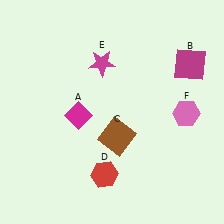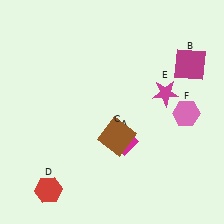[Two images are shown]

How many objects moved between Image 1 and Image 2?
3 objects moved between the two images.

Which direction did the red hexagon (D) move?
The red hexagon (D) moved left.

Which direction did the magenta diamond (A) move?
The magenta diamond (A) moved right.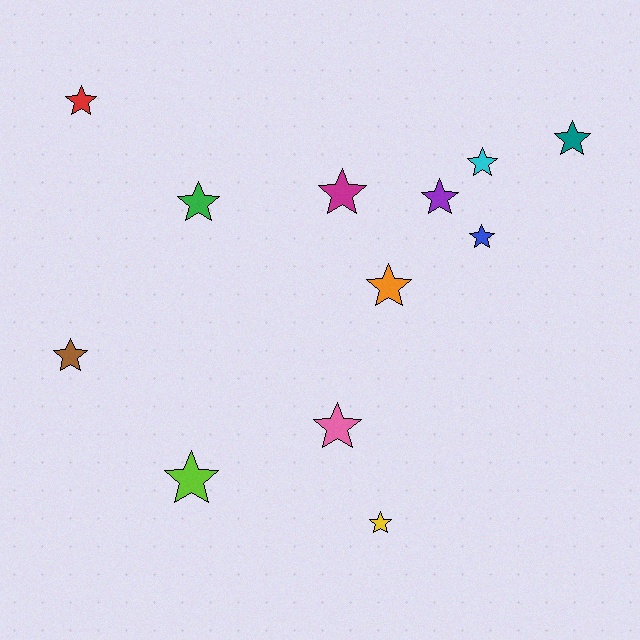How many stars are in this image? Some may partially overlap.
There are 12 stars.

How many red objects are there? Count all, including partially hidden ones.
There is 1 red object.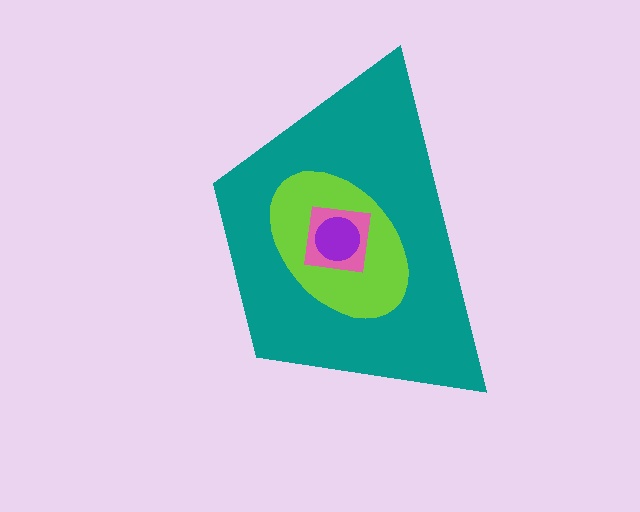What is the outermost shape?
The teal trapezoid.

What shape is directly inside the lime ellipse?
The pink square.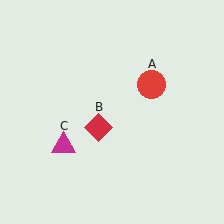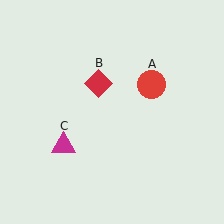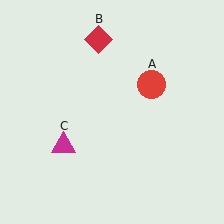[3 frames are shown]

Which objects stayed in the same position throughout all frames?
Red circle (object A) and magenta triangle (object C) remained stationary.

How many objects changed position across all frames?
1 object changed position: red diamond (object B).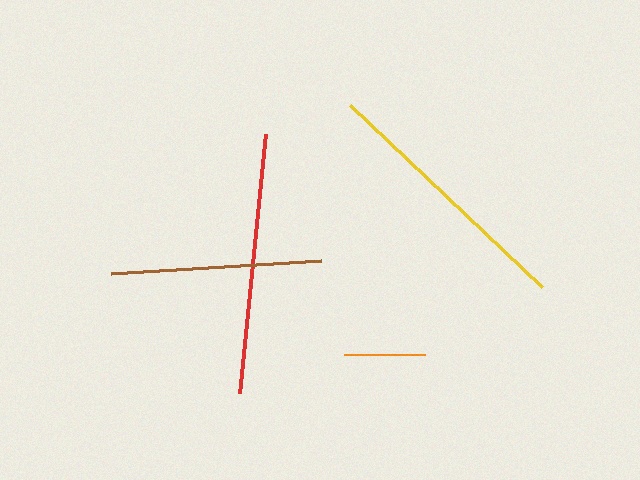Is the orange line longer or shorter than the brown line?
The brown line is longer than the orange line.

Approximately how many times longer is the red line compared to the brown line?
The red line is approximately 1.2 times the length of the brown line.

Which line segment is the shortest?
The orange line is the shortest at approximately 82 pixels.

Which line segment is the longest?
The yellow line is the longest at approximately 264 pixels.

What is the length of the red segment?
The red segment is approximately 260 pixels long.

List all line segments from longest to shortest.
From longest to shortest: yellow, red, brown, orange.